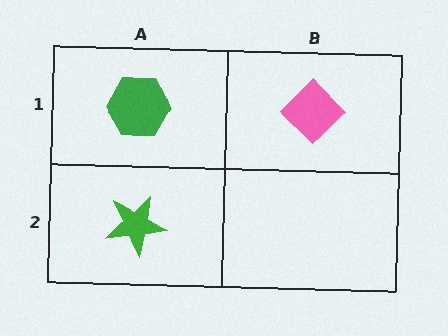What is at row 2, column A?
A green star.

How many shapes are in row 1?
2 shapes.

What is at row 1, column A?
A green hexagon.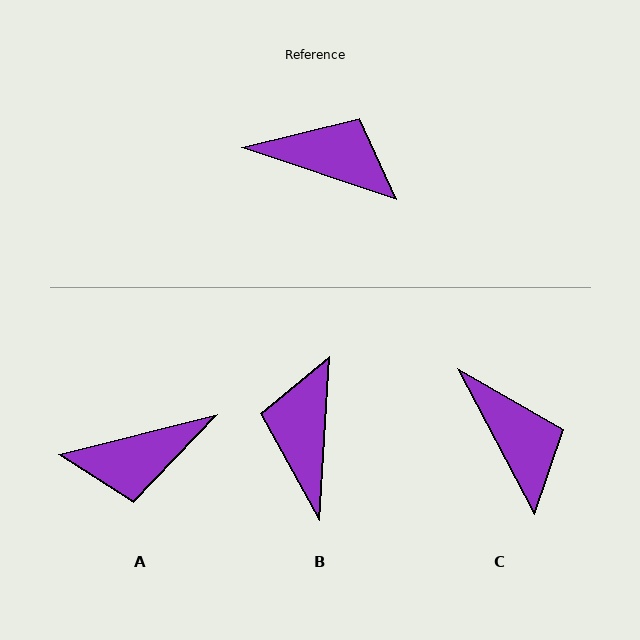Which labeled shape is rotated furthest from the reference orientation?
A, about 148 degrees away.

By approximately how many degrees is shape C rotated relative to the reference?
Approximately 44 degrees clockwise.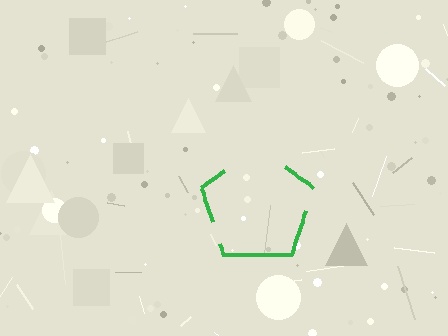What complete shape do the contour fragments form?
The contour fragments form a pentagon.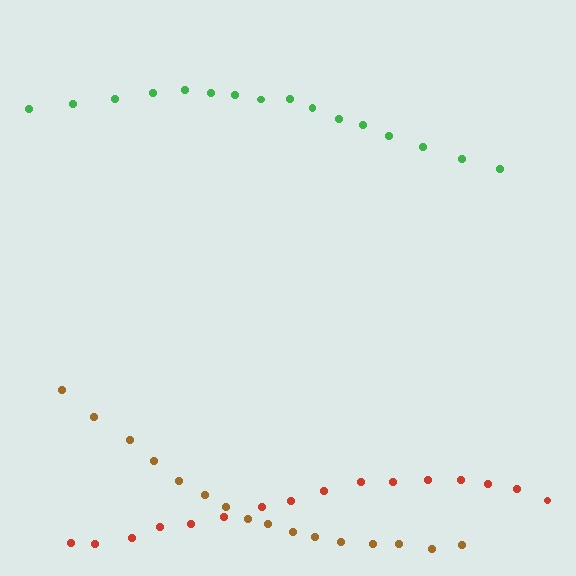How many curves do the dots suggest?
There are 3 distinct paths.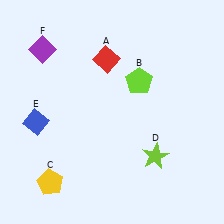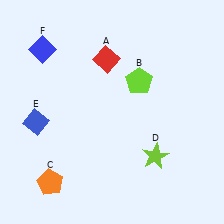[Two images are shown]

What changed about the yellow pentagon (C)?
In Image 1, C is yellow. In Image 2, it changed to orange.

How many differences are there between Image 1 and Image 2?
There are 2 differences between the two images.